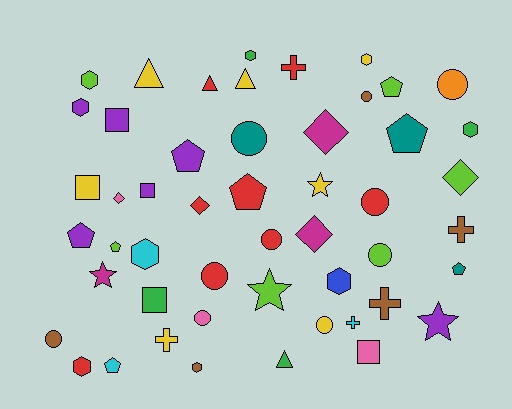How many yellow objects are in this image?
There are 7 yellow objects.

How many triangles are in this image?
There are 4 triangles.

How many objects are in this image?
There are 50 objects.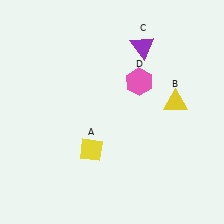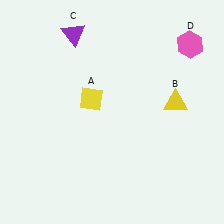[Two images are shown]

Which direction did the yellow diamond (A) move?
The yellow diamond (A) moved up.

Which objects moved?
The objects that moved are: the yellow diamond (A), the purple triangle (C), the pink hexagon (D).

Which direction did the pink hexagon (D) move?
The pink hexagon (D) moved right.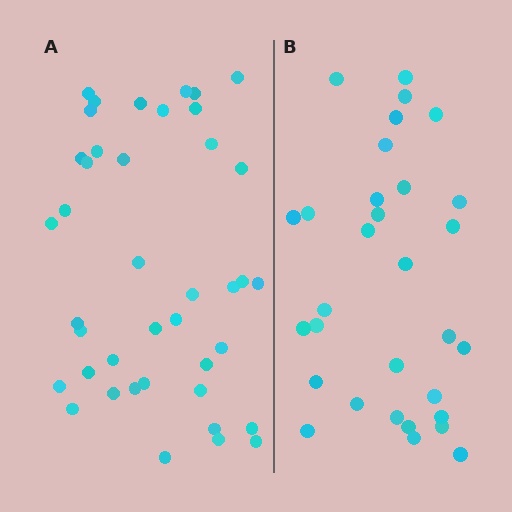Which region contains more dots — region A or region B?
Region A (the left region) has more dots.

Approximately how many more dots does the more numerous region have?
Region A has roughly 10 or so more dots than region B.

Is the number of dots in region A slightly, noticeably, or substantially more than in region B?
Region A has noticeably more, but not dramatically so. The ratio is roughly 1.3 to 1.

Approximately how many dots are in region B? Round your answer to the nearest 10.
About 30 dots. (The exact count is 31, which rounds to 30.)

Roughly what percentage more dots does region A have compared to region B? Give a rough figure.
About 30% more.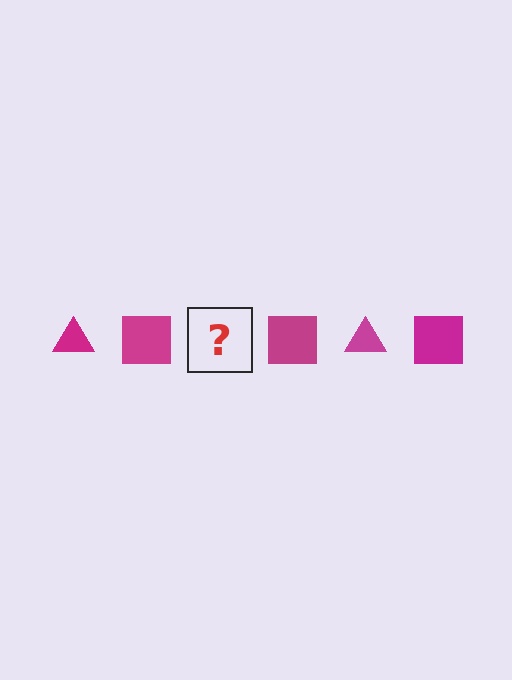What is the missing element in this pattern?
The missing element is a magenta triangle.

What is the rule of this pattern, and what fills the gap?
The rule is that the pattern cycles through triangle, square shapes in magenta. The gap should be filled with a magenta triangle.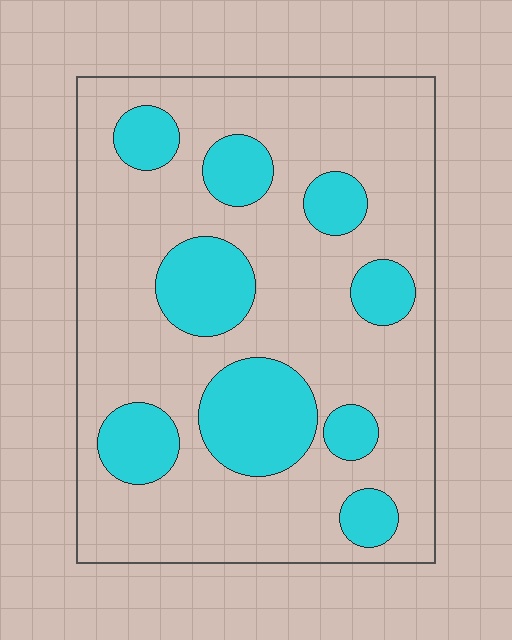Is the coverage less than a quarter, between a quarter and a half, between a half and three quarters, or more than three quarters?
Between a quarter and a half.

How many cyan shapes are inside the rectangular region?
9.